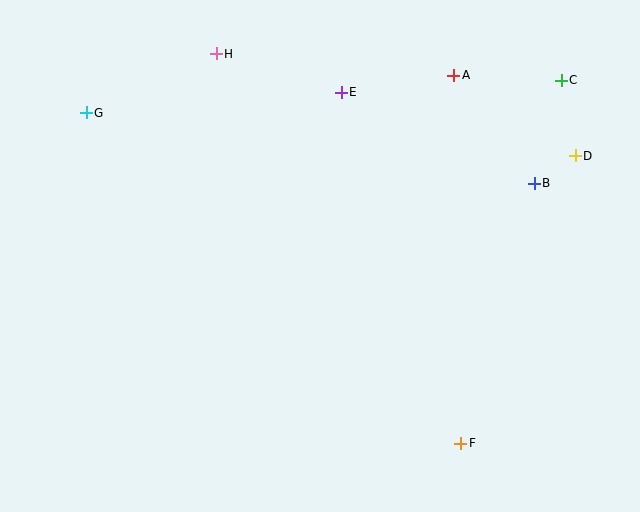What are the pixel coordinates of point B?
Point B is at (534, 183).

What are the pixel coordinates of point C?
Point C is at (561, 80).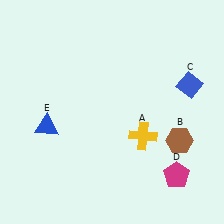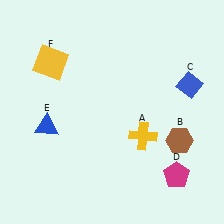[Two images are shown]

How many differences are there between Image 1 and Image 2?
There is 1 difference between the two images.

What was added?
A yellow square (F) was added in Image 2.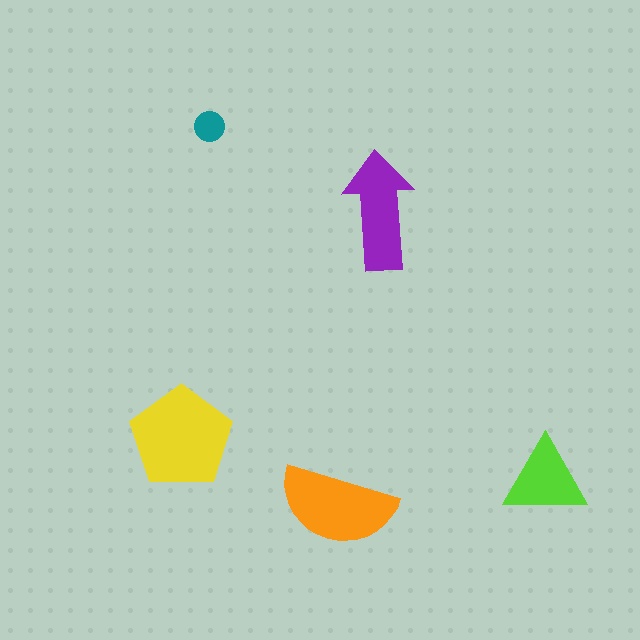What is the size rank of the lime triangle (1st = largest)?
4th.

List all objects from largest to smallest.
The yellow pentagon, the orange semicircle, the purple arrow, the lime triangle, the teal circle.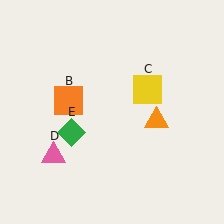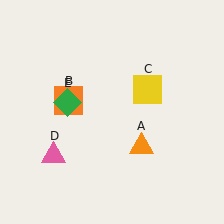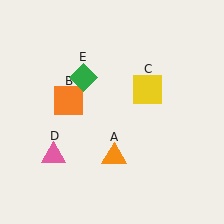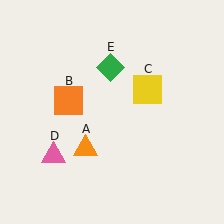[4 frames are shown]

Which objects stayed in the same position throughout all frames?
Orange square (object B) and yellow square (object C) and pink triangle (object D) remained stationary.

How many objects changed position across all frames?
2 objects changed position: orange triangle (object A), green diamond (object E).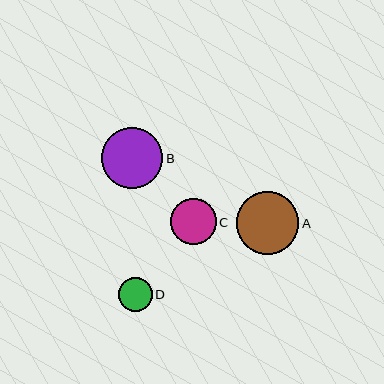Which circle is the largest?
Circle A is the largest with a size of approximately 63 pixels.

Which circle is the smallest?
Circle D is the smallest with a size of approximately 34 pixels.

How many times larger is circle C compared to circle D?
Circle C is approximately 1.3 times the size of circle D.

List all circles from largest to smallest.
From largest to smallest: A, B, C, D.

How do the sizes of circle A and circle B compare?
Circle A and circle B are approximately the same size.